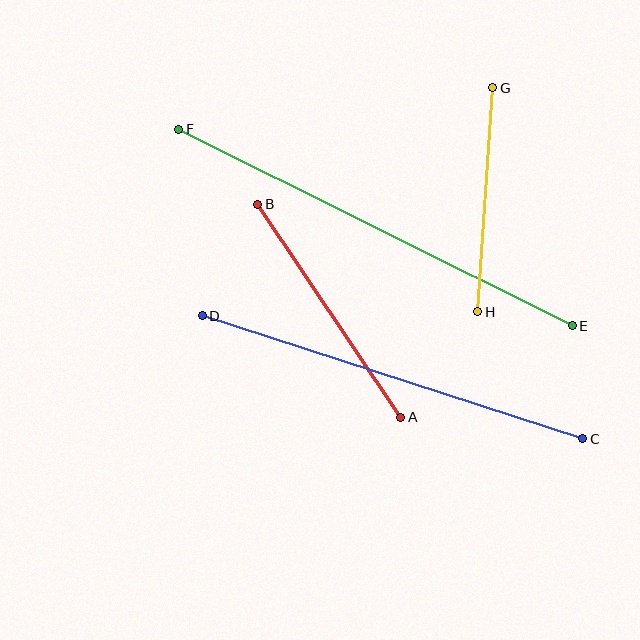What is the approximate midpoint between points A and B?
The midpoint is at approximately (329, 311) pixels.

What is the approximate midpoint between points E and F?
The midpoint is at approximately (376, 228) pixels.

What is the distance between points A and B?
The distance is approximately 257 pixels.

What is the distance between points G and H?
The distance is approximately 225 pixels.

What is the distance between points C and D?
The distance is approximately 400 pixels.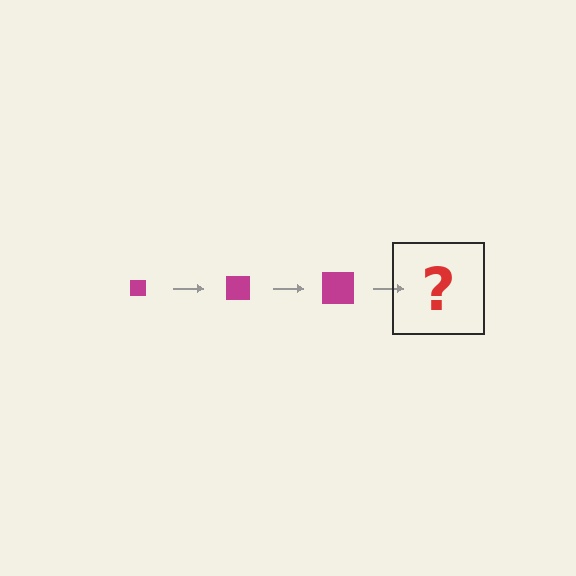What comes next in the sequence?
The next element should be a magenta square, larger than the previous one.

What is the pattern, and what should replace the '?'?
The pattern is that the square gets progressively larger each step. The '?' should be a magenta square, larger than the previous one.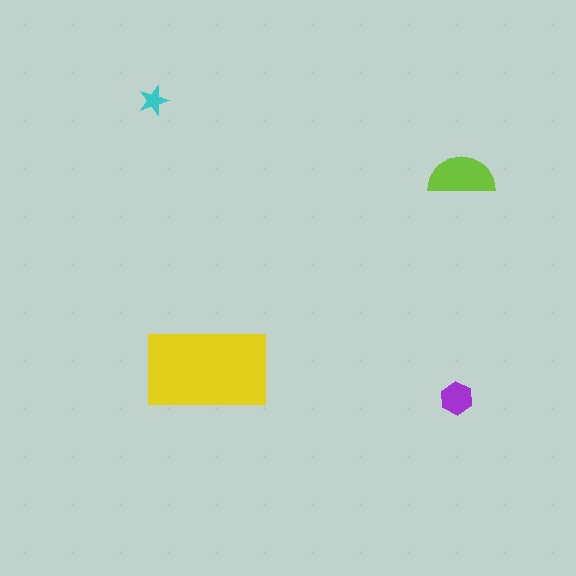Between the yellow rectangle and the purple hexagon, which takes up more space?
The yellow rectangle.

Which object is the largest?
The yellow rectangle.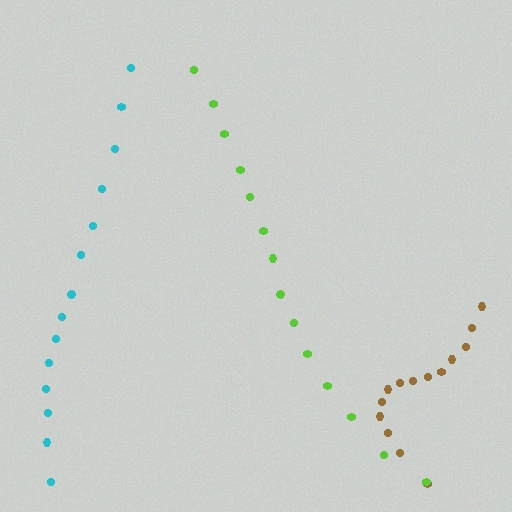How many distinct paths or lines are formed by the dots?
There are 3 distinct paths.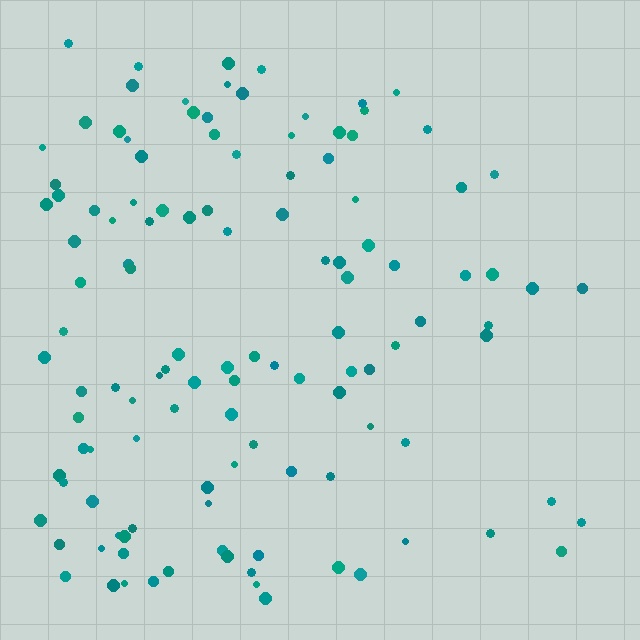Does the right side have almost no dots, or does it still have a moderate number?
Still a moderate number, just noticeably fewer than the left.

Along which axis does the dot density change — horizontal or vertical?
Horizontal.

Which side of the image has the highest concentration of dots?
The left.